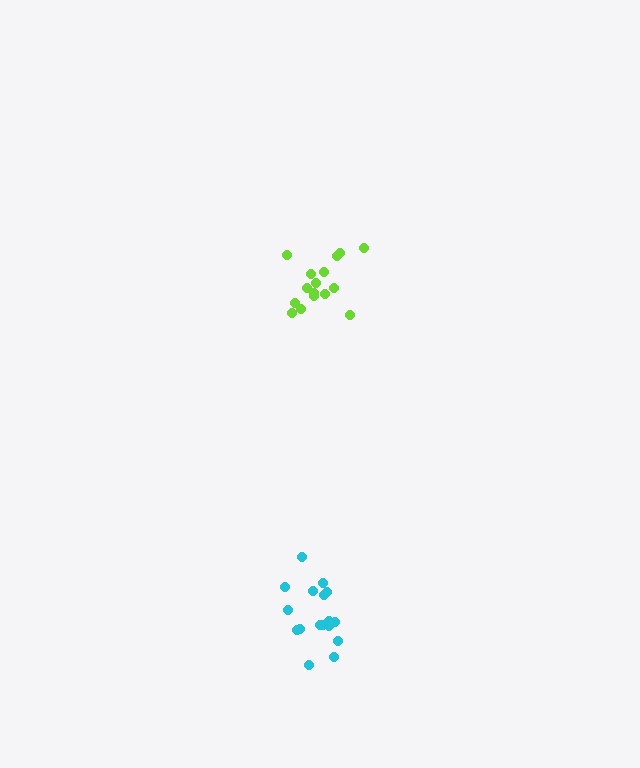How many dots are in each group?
Group 1: 17 dots, Group 2: 16 dots (33 total).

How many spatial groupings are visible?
There are 2 spatial groupings.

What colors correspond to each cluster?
The clusters are colored: cyan, lime.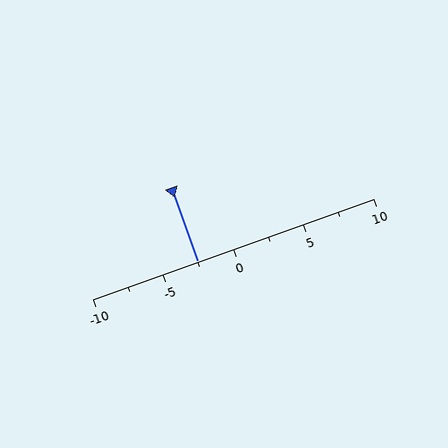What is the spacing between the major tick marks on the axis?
The major ticks are spaced 5 apart.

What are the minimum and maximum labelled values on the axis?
The axis runs from -10 to 10.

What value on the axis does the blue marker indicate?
The marker indicates approximately -2.5.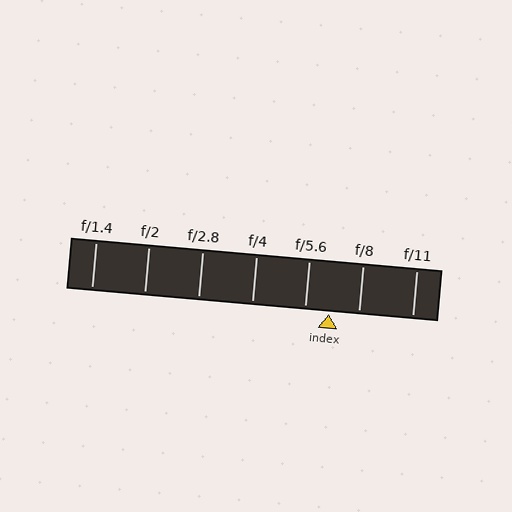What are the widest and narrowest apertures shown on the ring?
The widest aperture shown is f/1.4 and the narrowest is f/11.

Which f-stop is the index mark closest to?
The index mark is closest to f/5.6.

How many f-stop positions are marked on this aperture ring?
There are 7 f-stop positions marked.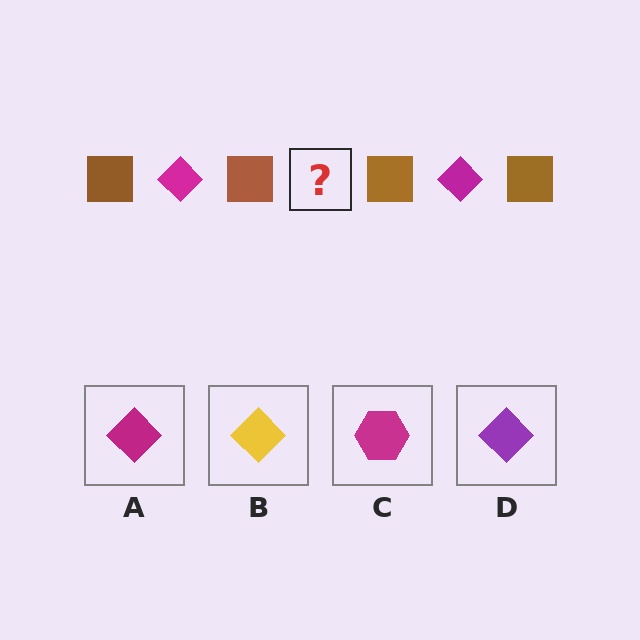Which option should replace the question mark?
Option A.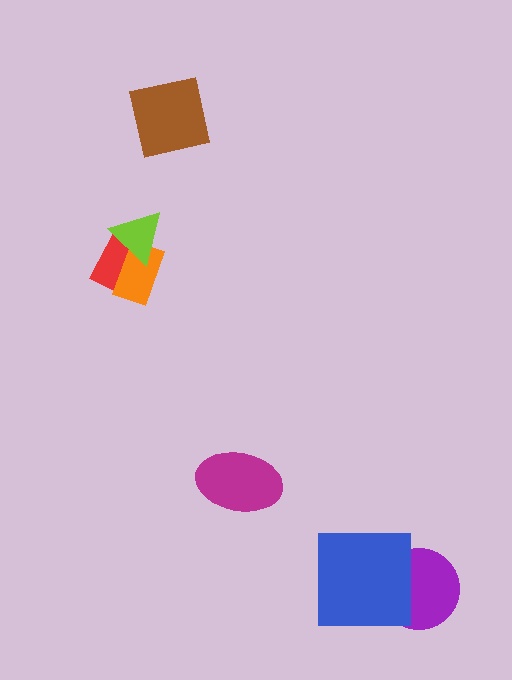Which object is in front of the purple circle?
The blue square is in front of the purple circle.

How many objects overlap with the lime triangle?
2 objects overlap with the lime triangle.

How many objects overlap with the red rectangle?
2 objects overlap with the red rectangle.